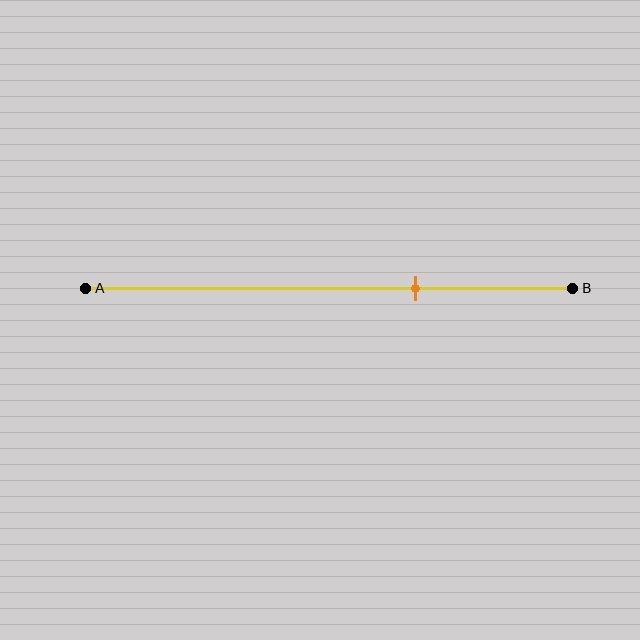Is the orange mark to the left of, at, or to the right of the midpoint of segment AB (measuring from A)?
The orange mark is to the right of the midpoint of segment AB.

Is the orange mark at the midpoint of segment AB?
No, the mark is at about 70% from A, not at the 50% midpoint.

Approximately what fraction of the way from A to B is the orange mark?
The orange mark is approximately 70% of the way from A to B.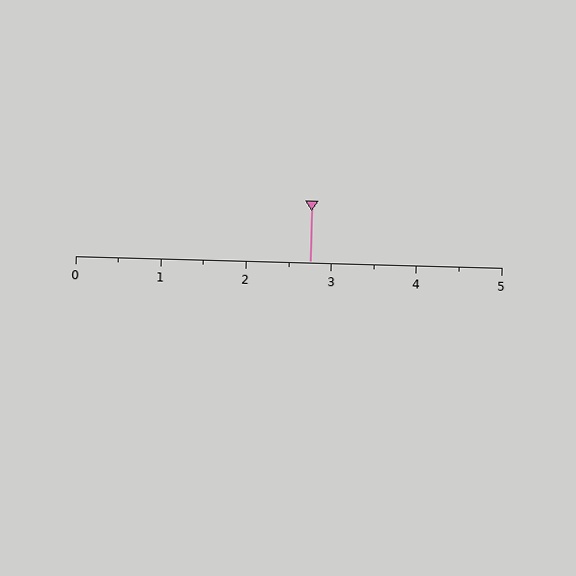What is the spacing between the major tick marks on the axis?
The major ticks are spaced 1 apart.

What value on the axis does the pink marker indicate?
The marker indicates approximately 2.8.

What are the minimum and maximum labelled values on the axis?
The axis runs from 0 to 5.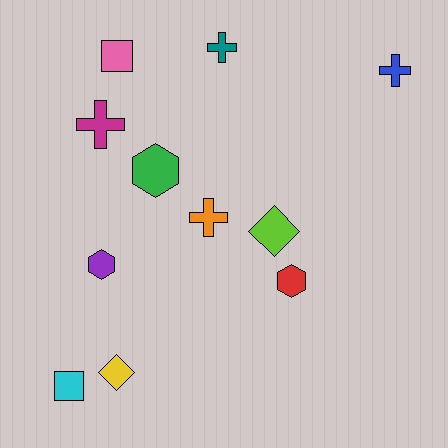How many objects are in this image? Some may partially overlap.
There are 11 objects.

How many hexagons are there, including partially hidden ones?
There are 3 hexagons.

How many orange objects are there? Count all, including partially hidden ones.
There is 1 orange object.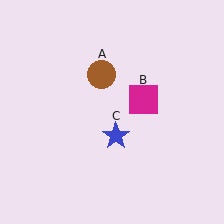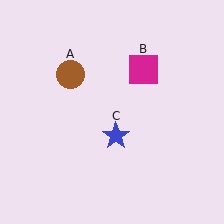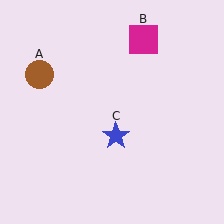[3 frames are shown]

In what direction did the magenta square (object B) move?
The magenta square (object B) moved up.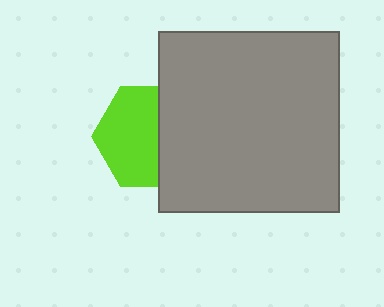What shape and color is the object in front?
The object in front is a gray square.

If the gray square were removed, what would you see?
You would see the complete lime hexagon.